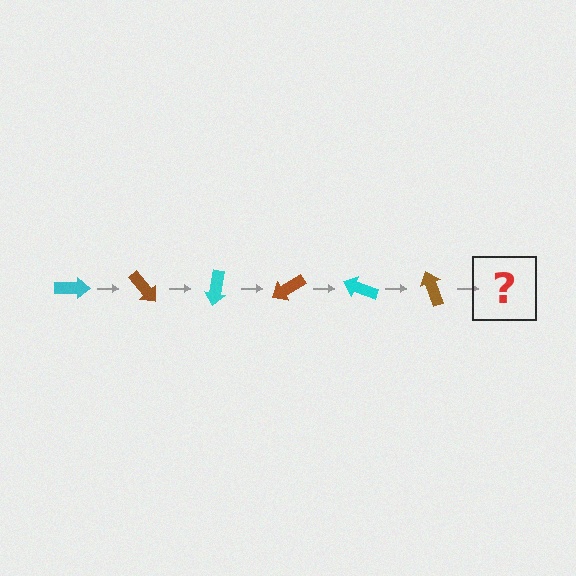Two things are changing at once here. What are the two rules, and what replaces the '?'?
The two rules are that it rotates 50 degrees each step and the color cycles through cyan and brown. The '?' should be a cyan arrow, rotated 300 degrees from the start.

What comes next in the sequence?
The next element should be a cyan arrow, rotated 300 degrees from the start.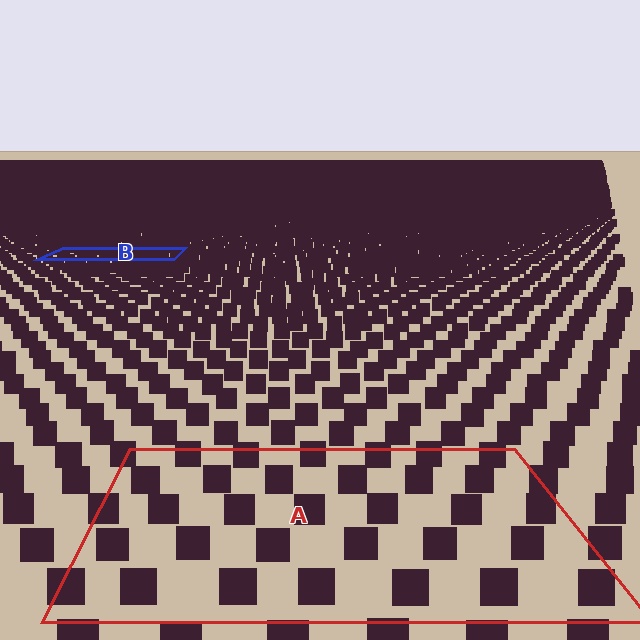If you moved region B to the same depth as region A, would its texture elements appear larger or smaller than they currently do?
They would appear larger. At a closer depth, the same texture elements are projected at a bigger on-screen size.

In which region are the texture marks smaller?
The texture marks are smaller in region B, because it is farther away.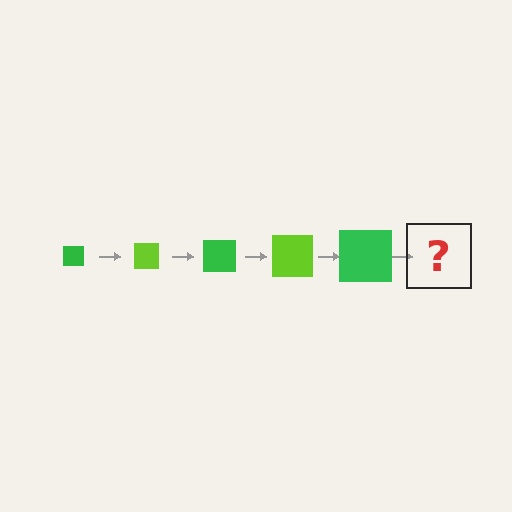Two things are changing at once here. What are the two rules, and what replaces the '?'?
The two rules are that the square grows larger each step and the color cycles through green and lime. The '?' should be a lime square, larger than the previous one.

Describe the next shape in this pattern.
It should be a lime square, larger than the previous one.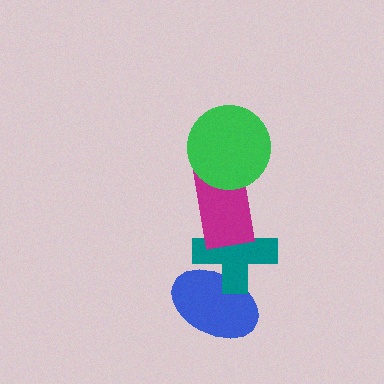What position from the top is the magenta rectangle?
The magenta rectangle is 2nd from the top.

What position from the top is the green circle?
The green circle is 1st from the top.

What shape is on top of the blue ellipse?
The teal cross is on top of the blue ellipse.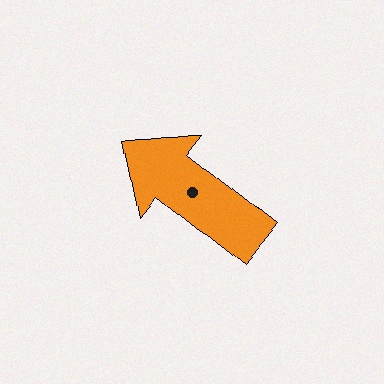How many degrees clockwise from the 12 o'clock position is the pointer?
Approximately 308 degrees.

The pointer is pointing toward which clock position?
Roughly 10 o'clock.